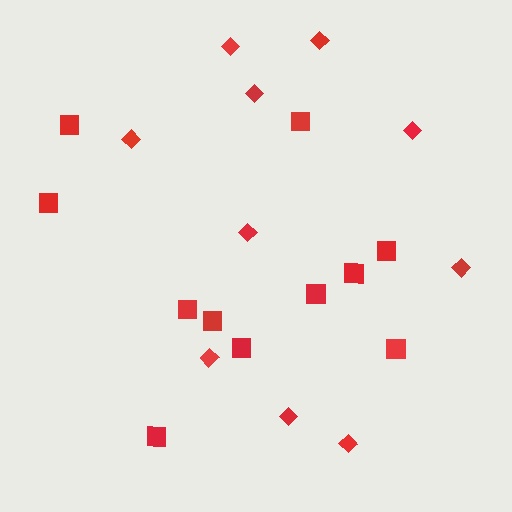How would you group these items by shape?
There are 2 groups: one group of squares (11) and one group of diamonds (10).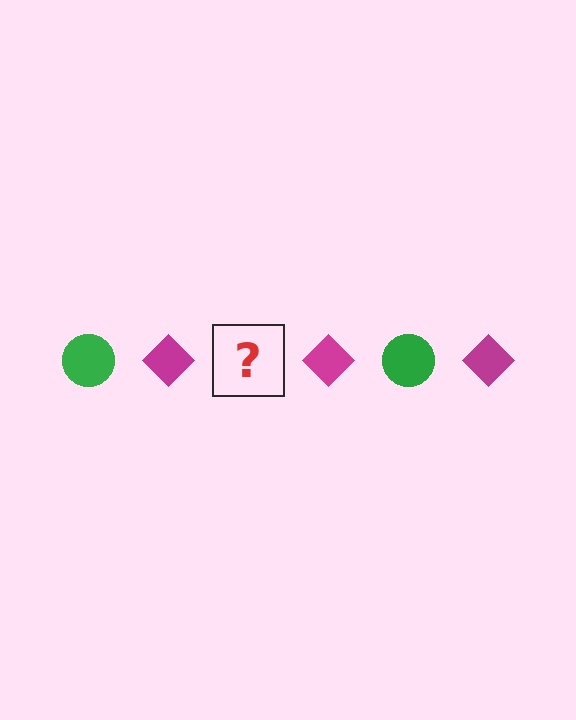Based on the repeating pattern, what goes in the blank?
The blank should be a green circle.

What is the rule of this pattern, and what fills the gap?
The rule is that the pattern alternates between green circle and magenta diamond. The gap should be filled with a green circle.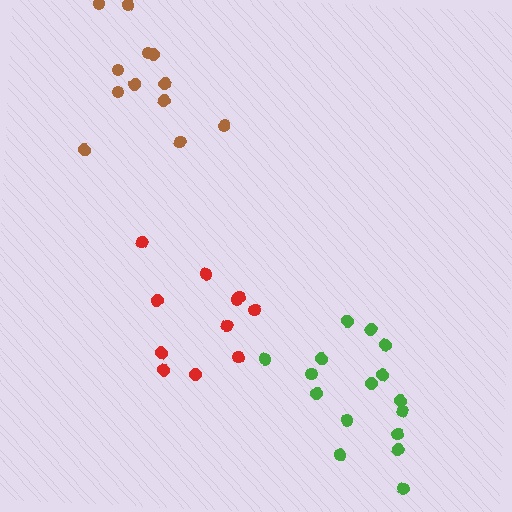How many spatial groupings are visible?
There are 3 spatial groupings.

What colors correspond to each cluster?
The clusters are colored: brown, red, green.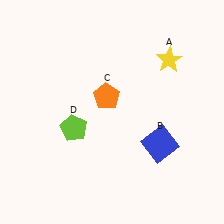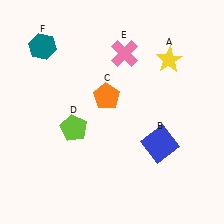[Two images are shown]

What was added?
A pink cross (E), a teal hexagon (F) were added in Image 2.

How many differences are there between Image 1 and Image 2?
There are 2 differences between the two images.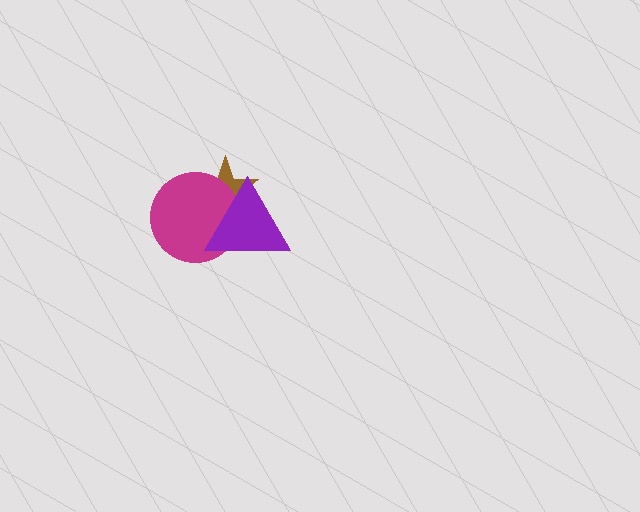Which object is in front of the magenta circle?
The purple triangle is in front of the magenta circle.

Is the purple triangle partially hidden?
No, no other shape covers it.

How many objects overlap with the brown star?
2 objects overlap with the brown star.